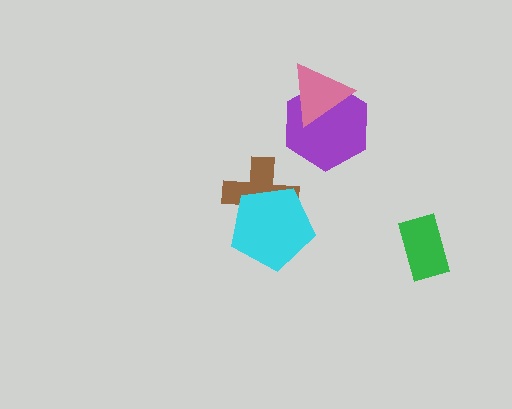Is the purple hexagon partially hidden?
Yes, it is partially covered by another shape.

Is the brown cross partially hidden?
Yes, it is partially covered by another shape.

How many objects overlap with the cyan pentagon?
1 object overlaps with the cyan pentagon.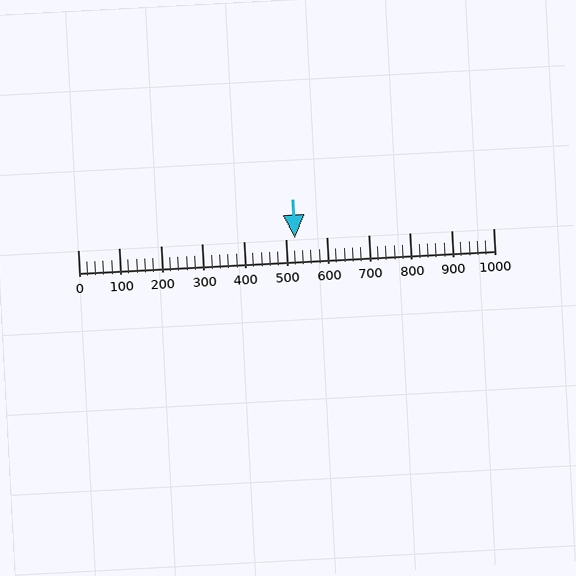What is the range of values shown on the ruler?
The ruler shows values from 0 to 1000.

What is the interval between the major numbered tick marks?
The major tick marks are spaced 100 units apart.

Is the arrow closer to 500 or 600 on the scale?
The arrow is closer to 500.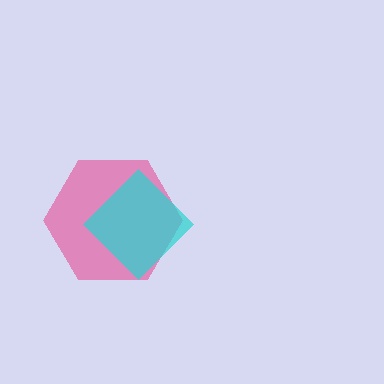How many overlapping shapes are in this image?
There are 2 overlapping shapes in the image.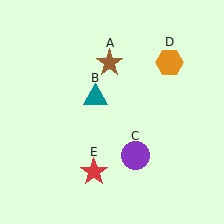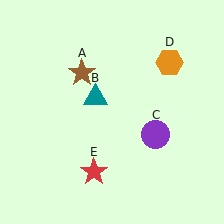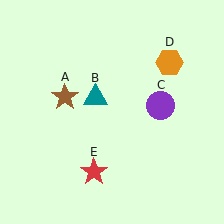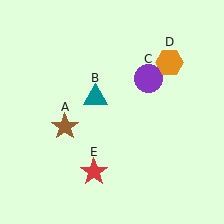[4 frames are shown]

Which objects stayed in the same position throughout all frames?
Teal triangle (object B) and orange hexagon (object D) and red star (object E) remained stationary.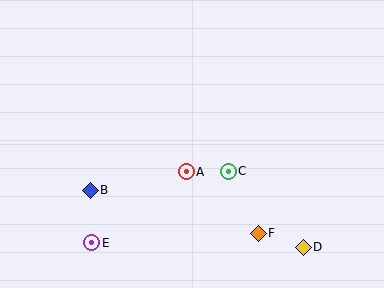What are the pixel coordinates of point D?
Point D is at (303, 247).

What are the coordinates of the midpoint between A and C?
The midpoint between A and C is at (207, 171).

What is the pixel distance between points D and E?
The distance between D and E is 212 pixels.